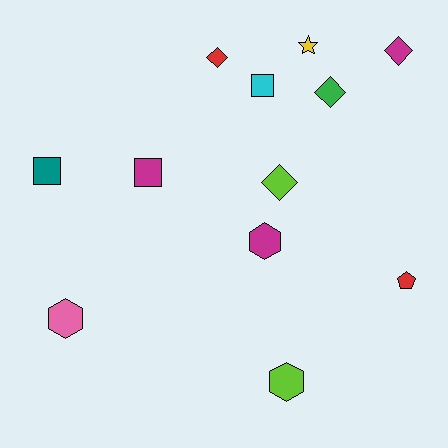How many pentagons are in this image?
There is 1 pentagon.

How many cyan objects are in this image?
There is 1 cyan object.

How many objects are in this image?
There are 12 objects.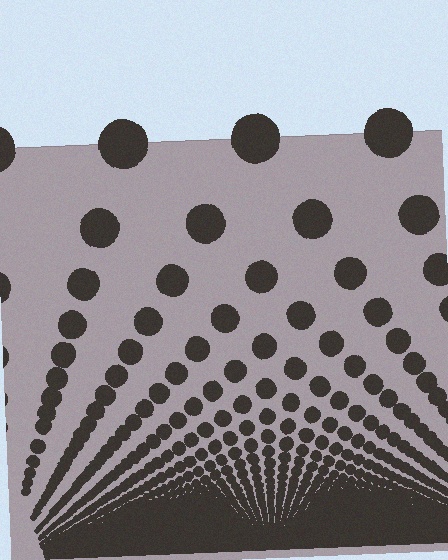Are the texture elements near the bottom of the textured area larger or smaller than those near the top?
Smaller. The gradient is inverted — elements near the bottom are smaller and denser.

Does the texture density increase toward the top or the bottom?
Density increases toward the bottom.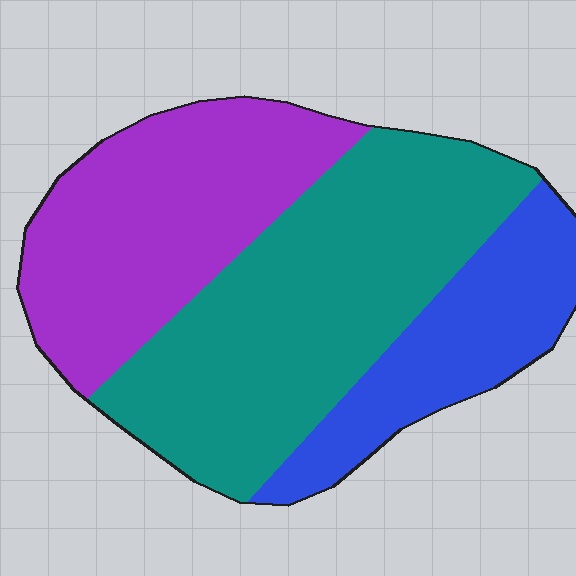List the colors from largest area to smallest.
From largest to smallest: teal, purple, blue.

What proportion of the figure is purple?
Purple covers 33% of the figure.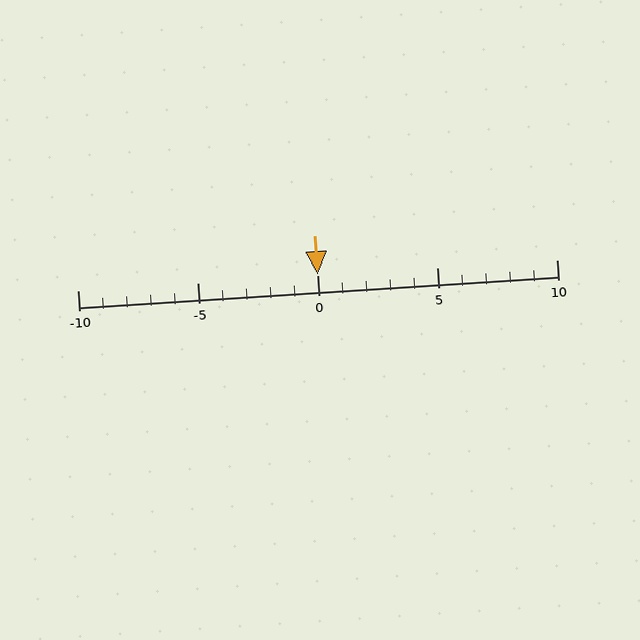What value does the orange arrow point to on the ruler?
The orange arrow points to approximately 0.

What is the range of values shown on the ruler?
The ruler shows values from -10 to 10.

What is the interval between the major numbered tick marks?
The major tick marks are spaced 5 units apart.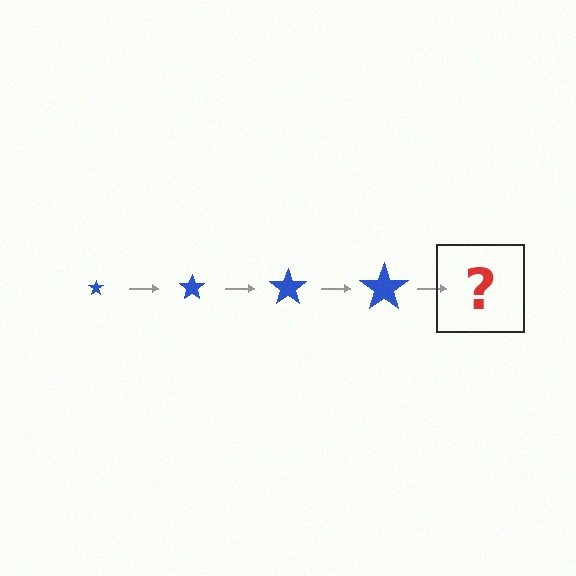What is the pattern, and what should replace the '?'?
The pattern is that the star gets progressively larger each step. The '?' should be a blue star, larger than the previous one.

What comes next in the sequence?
The next element should be a blue star, larger than the previous one.